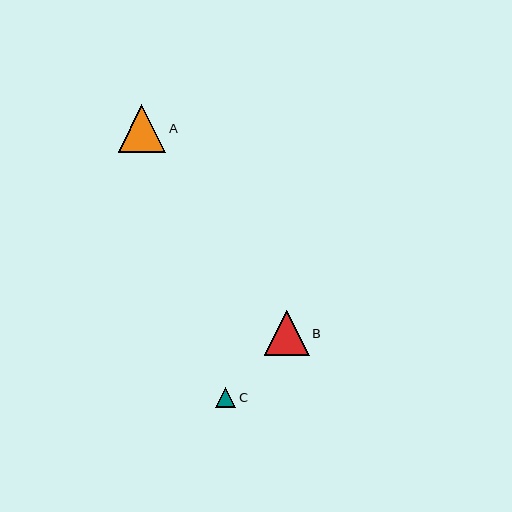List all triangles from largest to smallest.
From largest to smallest: A, B, C.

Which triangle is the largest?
Triangle A is the largest with a size of approximately 47 pixels.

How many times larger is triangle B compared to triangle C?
Triangle B is approximately 2.2 times the size of triangle C.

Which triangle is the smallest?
Triangle C is the smallest with a size of approximately 20 pixels.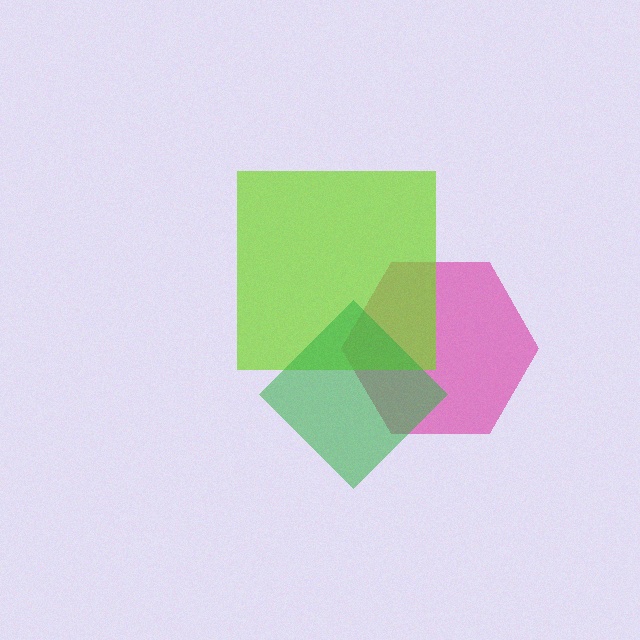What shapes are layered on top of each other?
The layered shapes are: a magenta hexagon, a lime square, a green diamond.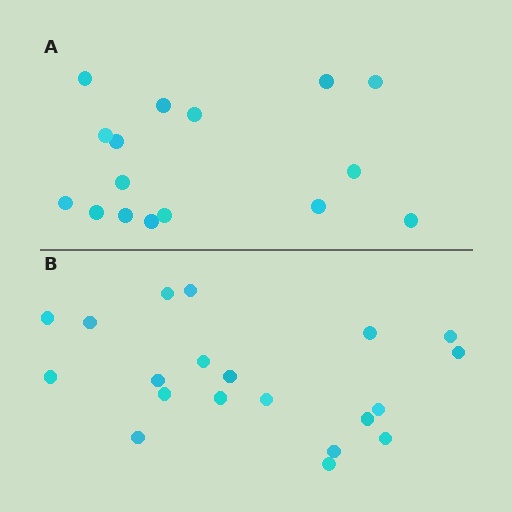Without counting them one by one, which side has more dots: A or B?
Region B (the bottom region) has more dots.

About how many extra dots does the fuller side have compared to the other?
Region B has about 4 more dots than region A.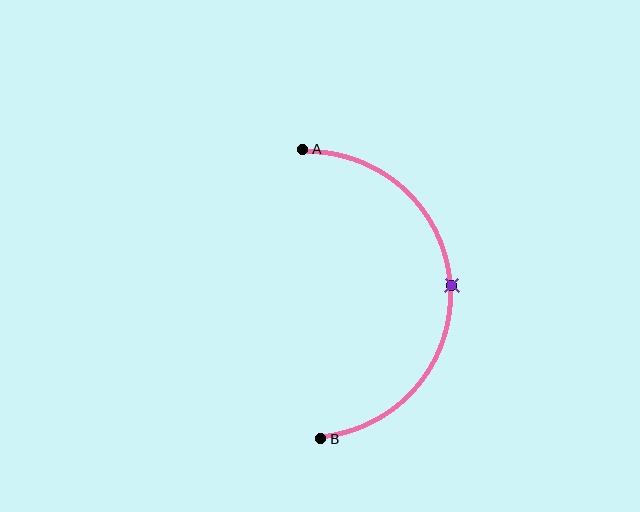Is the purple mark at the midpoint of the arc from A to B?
Yes. The purple mark lies on the arc at equal arc-length from both A and B — it is the arc midpoint.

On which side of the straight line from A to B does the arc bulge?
The arc bulges to the right of the straight line connecting A and B.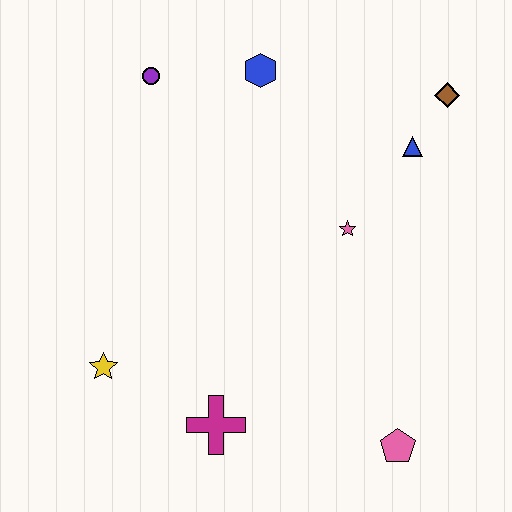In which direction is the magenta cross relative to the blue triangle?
The magenta cross is below the blue triangle.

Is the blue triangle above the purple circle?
No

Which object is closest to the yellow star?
The magenta cross is closest to the yellow star.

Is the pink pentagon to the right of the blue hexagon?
Yes